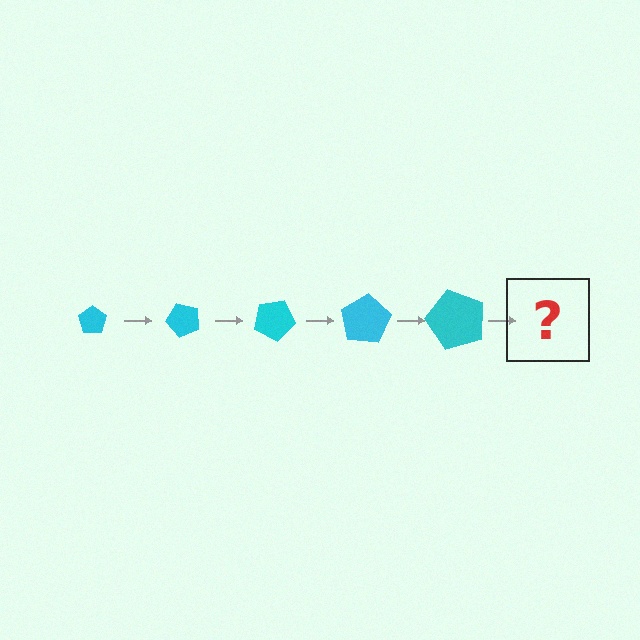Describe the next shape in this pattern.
It should be a pentagon, larger than the previous one and rotated 250 degrees from the start.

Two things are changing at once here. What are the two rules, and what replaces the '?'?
The two rules are that the pentagon grows larger each step and it rotates 50 degrees each step. The '?' should be a pentagon, larger than the previous one and rotated 250 degrees from the start.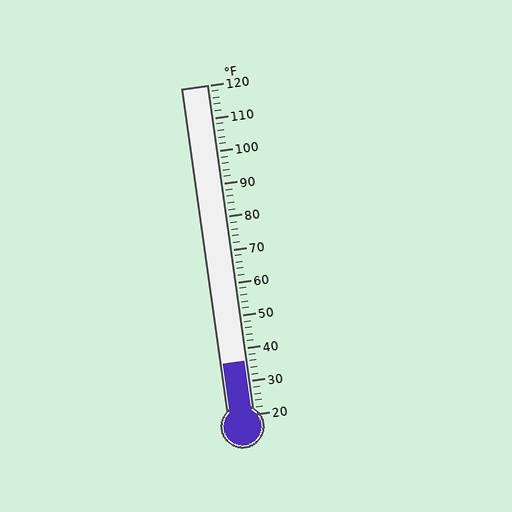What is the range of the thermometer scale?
The thermometer scale ranges from 20°F to 120°F.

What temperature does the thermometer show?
The thermometer shows approximately 36°F.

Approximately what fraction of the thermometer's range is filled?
The thermometer is filled to approximately 15% of its range.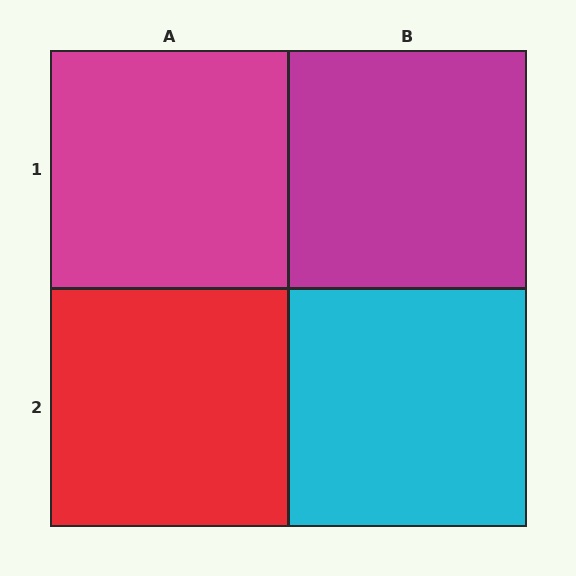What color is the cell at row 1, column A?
Magenta.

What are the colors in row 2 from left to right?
Red, cyan.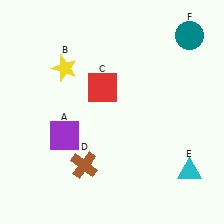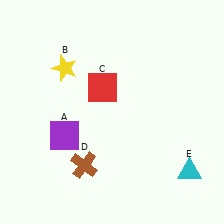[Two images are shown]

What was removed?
The teal circle (F) was removed in Image 2.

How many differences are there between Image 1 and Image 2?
There is 1 difference between the two images.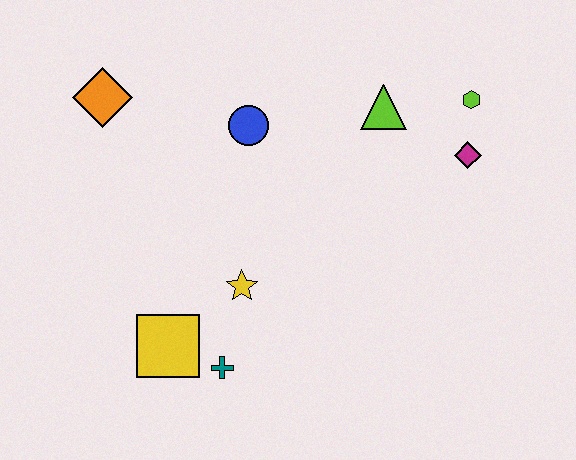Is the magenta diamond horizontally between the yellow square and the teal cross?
No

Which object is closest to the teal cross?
The yellow square is closest to the teal cross.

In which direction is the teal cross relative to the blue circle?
The teal cross is below the blue circle.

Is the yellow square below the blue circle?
Yes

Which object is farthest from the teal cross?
The lime hexagon is farthest from the teal cross.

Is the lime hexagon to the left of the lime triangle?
No